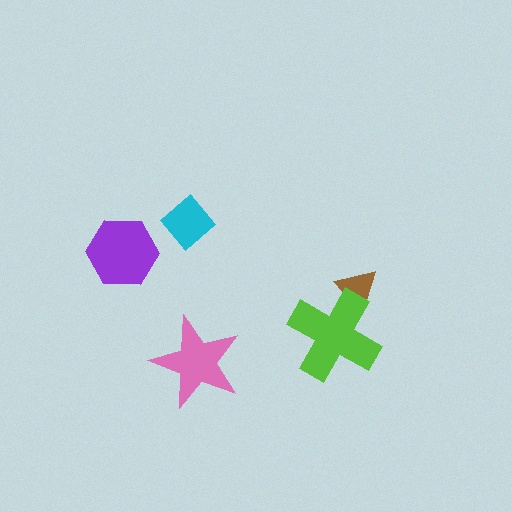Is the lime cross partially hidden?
No, no other shape covers it.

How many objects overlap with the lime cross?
1 object overlaps with the lime cross.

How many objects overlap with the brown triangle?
1 object overlaps with the brown triangle.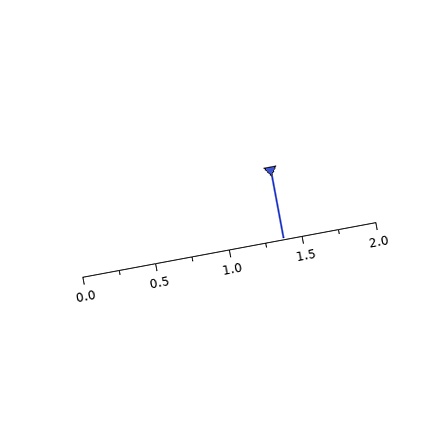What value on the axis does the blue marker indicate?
The marker indicates approximately 1.38.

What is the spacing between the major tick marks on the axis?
The major ticks are spaced 0.5 apart.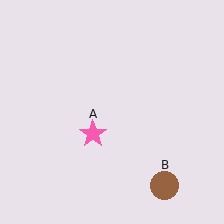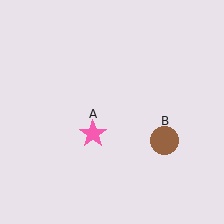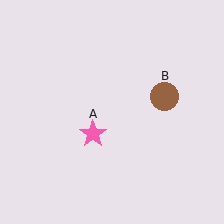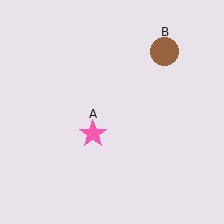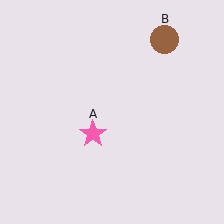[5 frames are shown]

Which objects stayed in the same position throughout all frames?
Pink star (object A) remained stationary.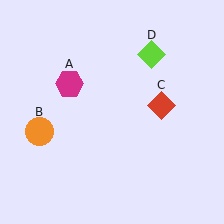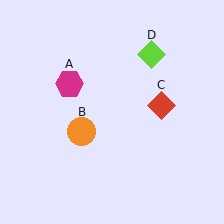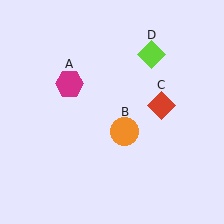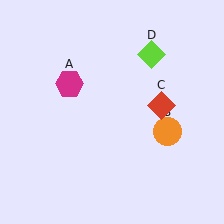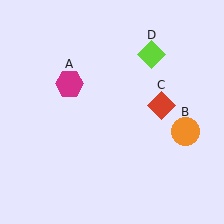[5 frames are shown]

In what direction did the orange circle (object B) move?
The orange circle (object B) moved right.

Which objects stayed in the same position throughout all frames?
Magenta hexagon (object A) and red diamond (object C) and lime diamond (object D) remained stationary.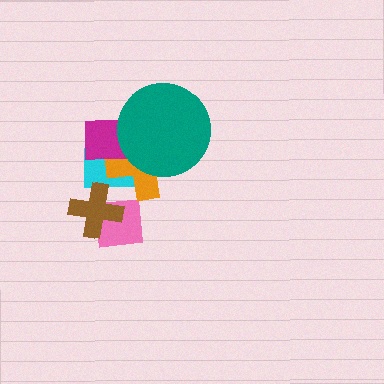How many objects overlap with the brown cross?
2 objects overlap with the brown cross.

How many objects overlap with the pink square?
2 objects overlap with the pink square.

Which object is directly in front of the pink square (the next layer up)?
The cyan rectangle is directly in front of the pink square.